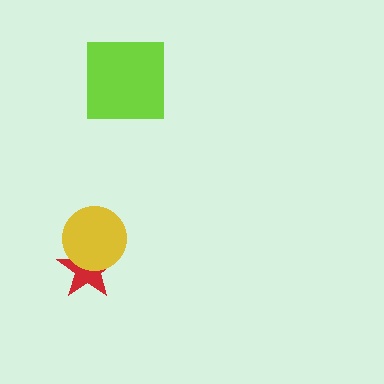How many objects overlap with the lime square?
0 objects overlap with the lime square.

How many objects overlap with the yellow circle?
1 object overlaps with the yellow circle.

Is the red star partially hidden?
Yes, it is partially covered by another shape.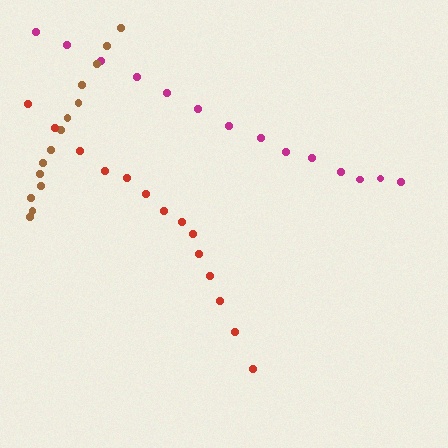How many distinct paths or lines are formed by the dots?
There are 3 distinct paths.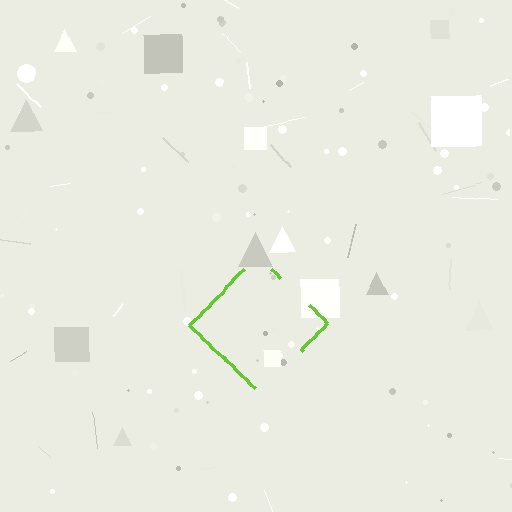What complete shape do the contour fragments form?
The contour fragments form a diamond.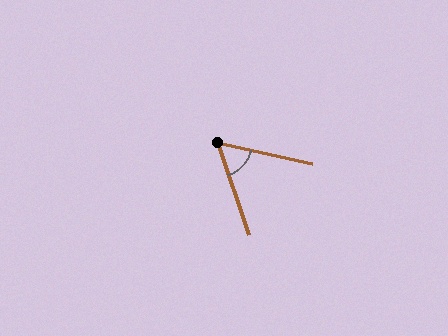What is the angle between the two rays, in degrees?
Approximately 59 degrees.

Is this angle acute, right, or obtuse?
It is acute.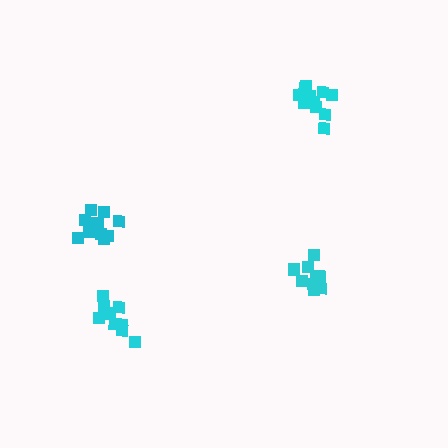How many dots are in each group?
Group 1: 14 dots, Group 2: 10 dots, Group 3: 13 dots, Group 4: 11 dots (48 total).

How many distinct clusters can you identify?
There are 4 distinct clusters.